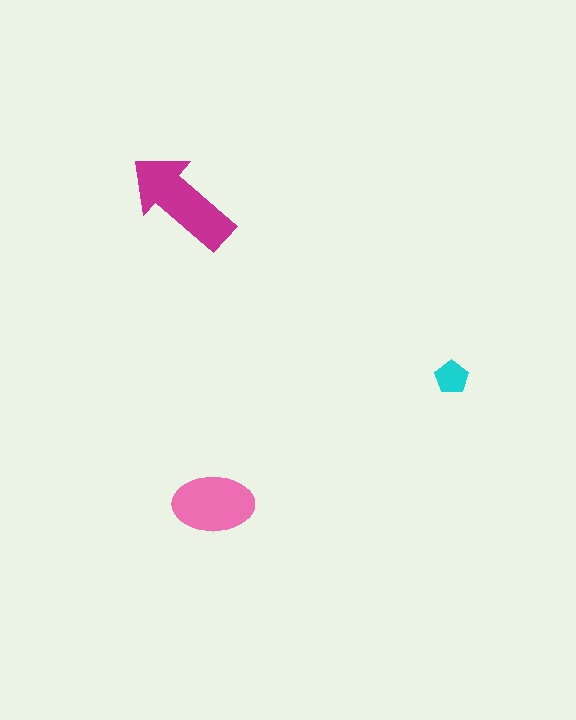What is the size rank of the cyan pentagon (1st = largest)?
3rd.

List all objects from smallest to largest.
The cyan pentagon, the pink ellipse, the magenta arrow.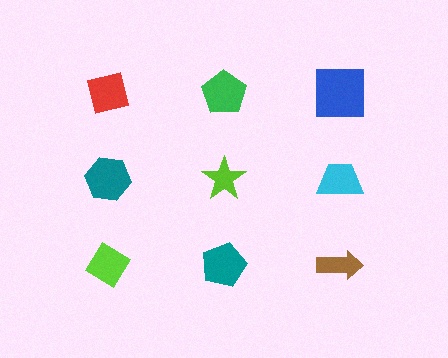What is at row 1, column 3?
A blue square.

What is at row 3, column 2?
A teal pentagon.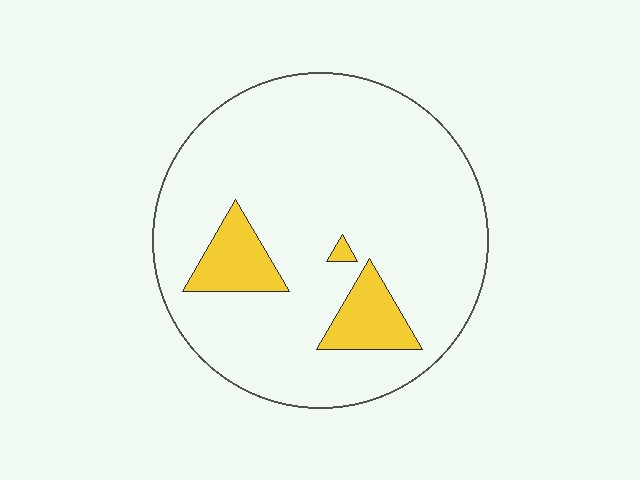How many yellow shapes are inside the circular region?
3.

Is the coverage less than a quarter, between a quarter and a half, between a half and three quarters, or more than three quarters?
Less than a quarter.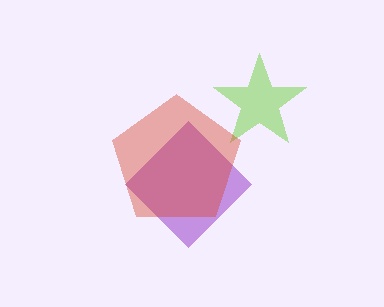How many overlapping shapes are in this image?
There are 3 overlapping shapes in the image.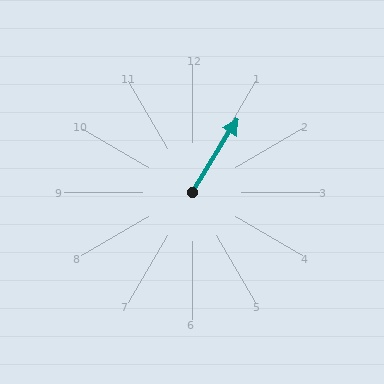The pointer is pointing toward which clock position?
Roughly 1 o'clock.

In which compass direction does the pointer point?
Northeast.